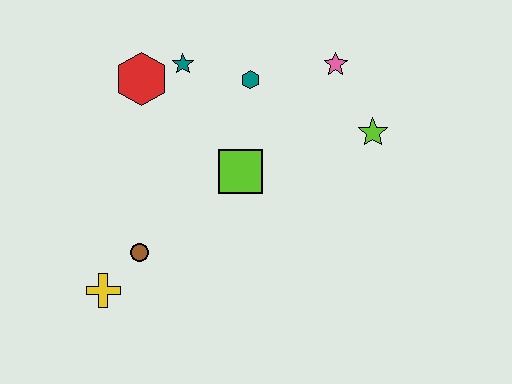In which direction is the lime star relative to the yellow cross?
The lime star is to the right of the yellow cross.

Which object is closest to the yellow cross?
The brown circle is closest to the yellow cross.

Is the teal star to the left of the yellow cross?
No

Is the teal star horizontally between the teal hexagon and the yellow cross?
Yes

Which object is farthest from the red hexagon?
The lime star is farthest from the red hexagon.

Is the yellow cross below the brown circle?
Yes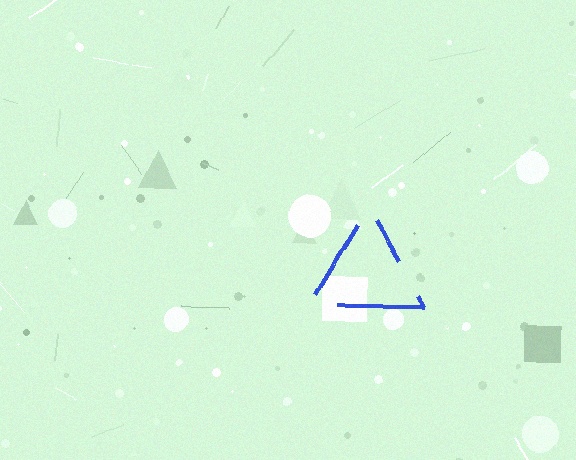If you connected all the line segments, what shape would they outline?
They would outline a triangle.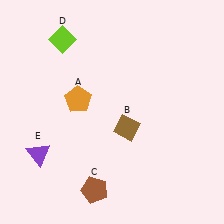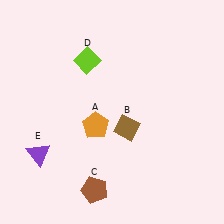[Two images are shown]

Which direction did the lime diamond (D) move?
The lime diamond (D) moved right.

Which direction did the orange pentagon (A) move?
The orange pentagon (A) moved down.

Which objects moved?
The objects that moved are: the orange pentagon (A), the lime diamond (D).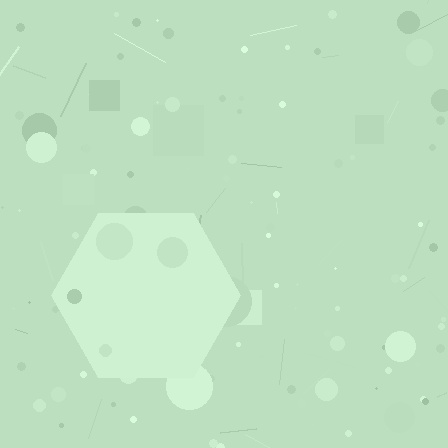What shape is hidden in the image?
A hexagon is hidden in the image.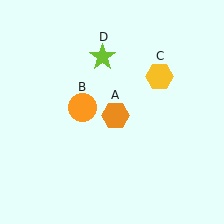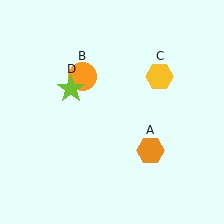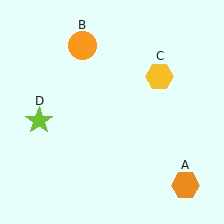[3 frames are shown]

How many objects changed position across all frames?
3 objects changed position: orange hexagon (object A), orange circle (object B), lime star (object D).